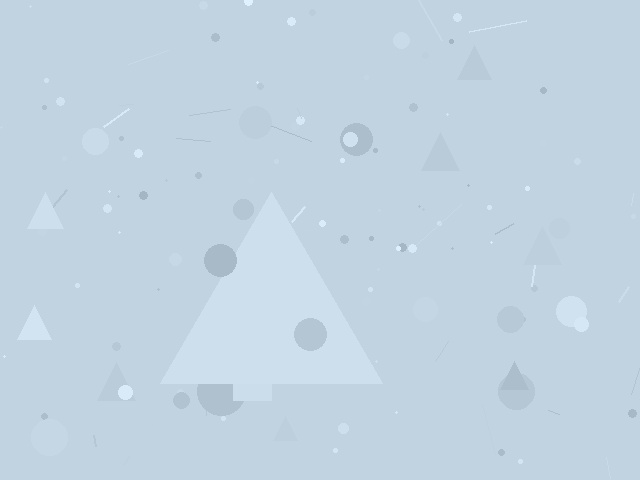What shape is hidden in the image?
A triangle is hidden in the image.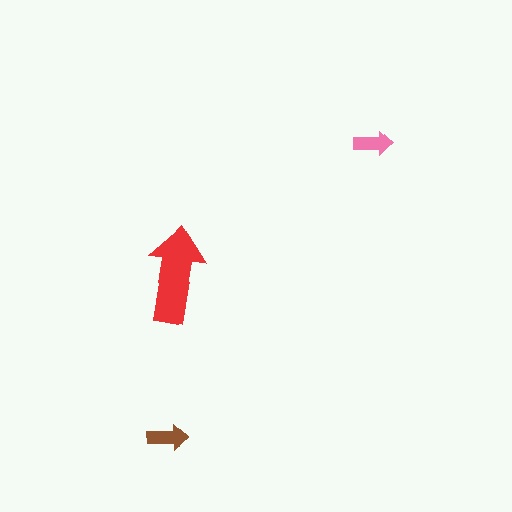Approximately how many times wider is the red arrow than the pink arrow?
About 2.5 times wider.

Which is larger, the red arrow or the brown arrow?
The red one.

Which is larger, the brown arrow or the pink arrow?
The brown one.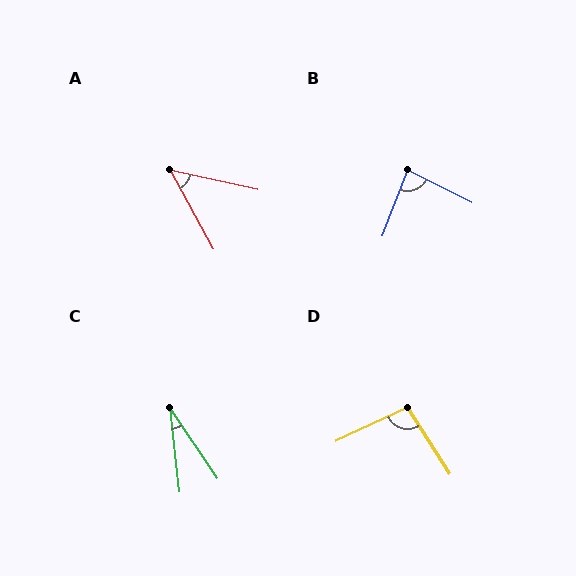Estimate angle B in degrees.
Approximately 84 degrees.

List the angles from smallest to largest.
C (28°), A (49°), B (84°), D (97°).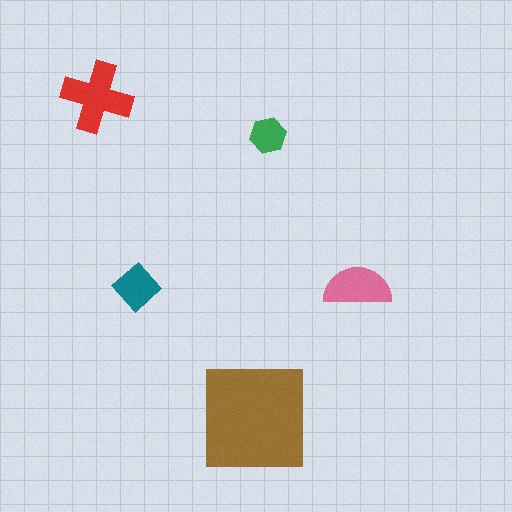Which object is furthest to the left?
The red cross is leftmost.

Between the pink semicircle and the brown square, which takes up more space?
The brown square.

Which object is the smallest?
The green hexagon.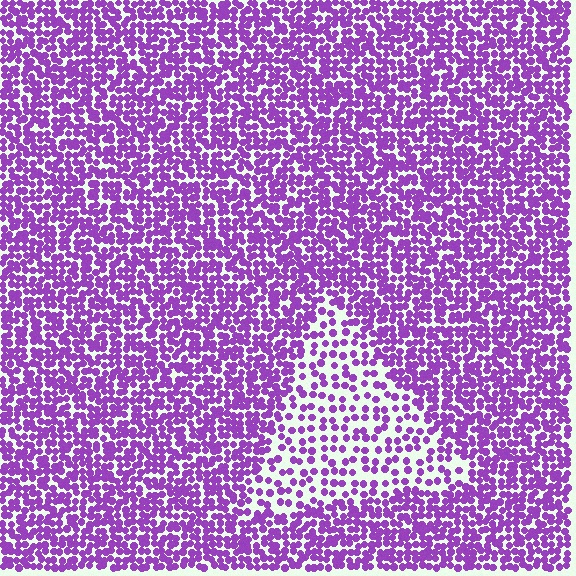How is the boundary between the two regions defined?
The boundary is defined by a change in element density (approximately 2.2x ratio). All elements are the same color, size, and shape.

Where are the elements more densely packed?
The elements are more densely packed outside the triangle boundary.